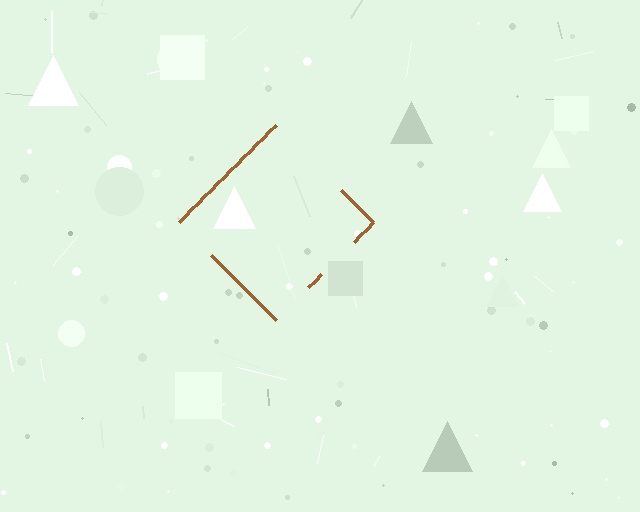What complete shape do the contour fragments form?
The contour fragments form a diamond.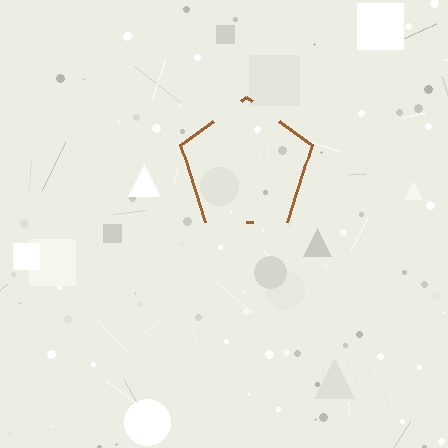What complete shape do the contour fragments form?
The contour fragments form a pentagon.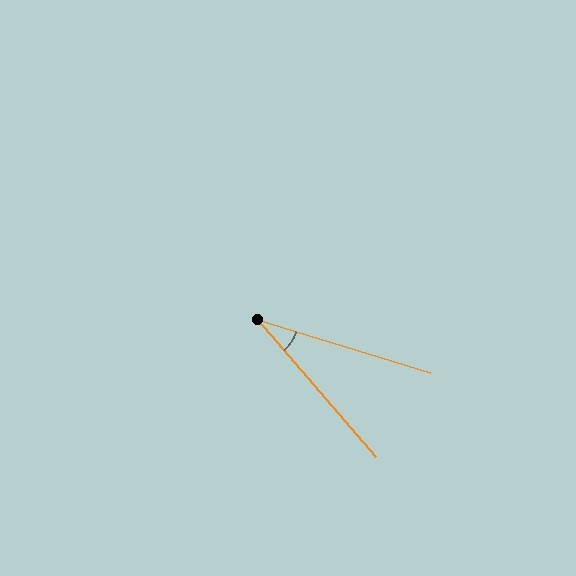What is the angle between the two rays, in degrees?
Approximately 32 degrees.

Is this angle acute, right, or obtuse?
It is acute.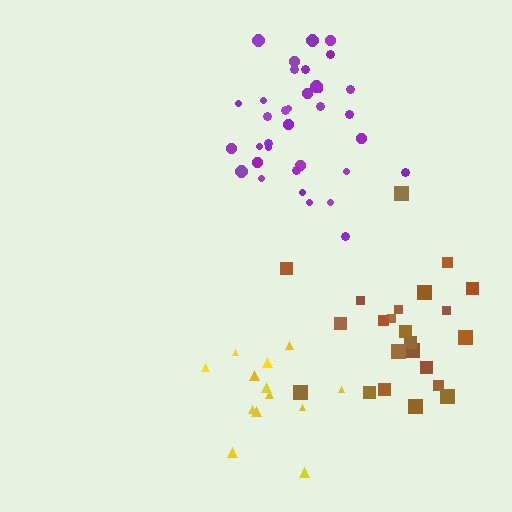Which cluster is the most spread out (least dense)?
Brown.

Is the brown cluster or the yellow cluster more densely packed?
Yellow.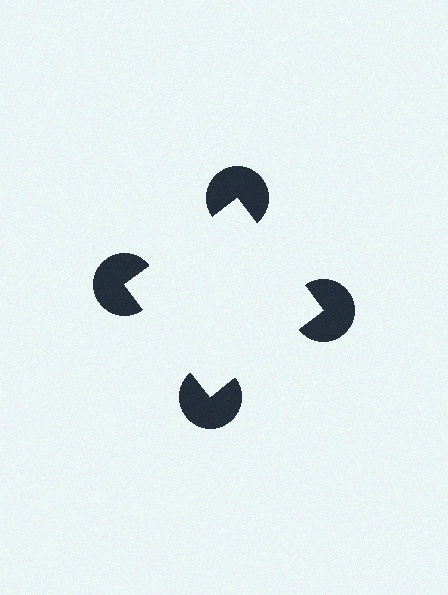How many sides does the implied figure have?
4 sides.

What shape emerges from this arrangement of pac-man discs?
An illusory square — its edges are inferred from the aligned wedge cuts in the pac-man discs, not physically drawn.